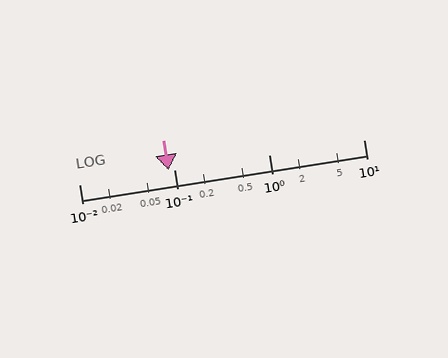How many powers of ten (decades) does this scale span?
The scale spans 3 decades, from 0.01 to 10.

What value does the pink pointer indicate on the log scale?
The pointer indicates approximately 0.087.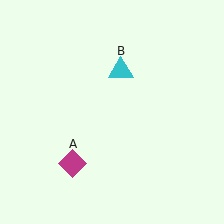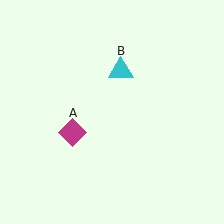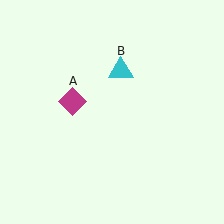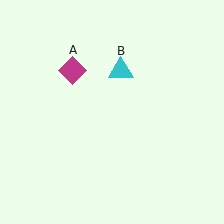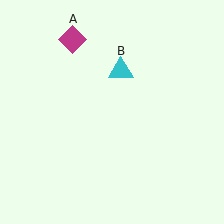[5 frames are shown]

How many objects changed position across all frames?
1 object changed position: magenta diamond (object A).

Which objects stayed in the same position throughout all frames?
Cyan triangle (object B) remained stationary.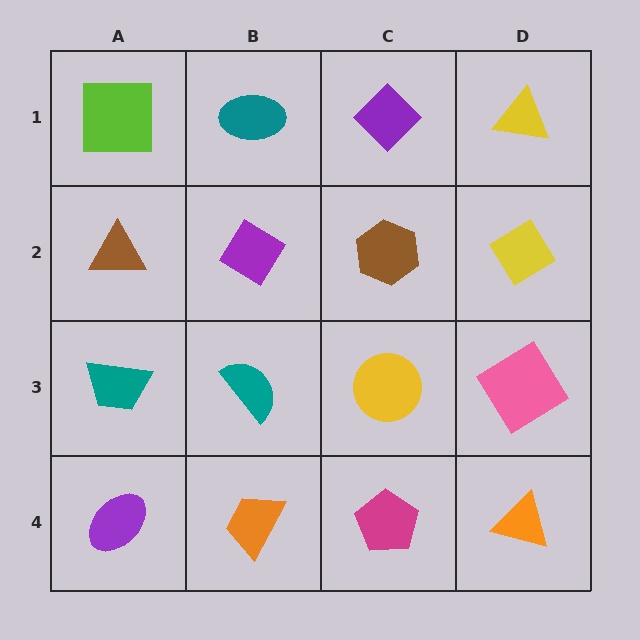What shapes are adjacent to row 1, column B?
A purple diamond (row 2, column B), a lime square (row 1, column A), a purple diamond (row 1, column C).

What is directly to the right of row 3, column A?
A teal semicircle.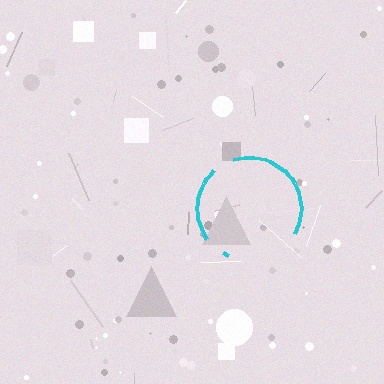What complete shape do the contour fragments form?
The contour fragments form a circle.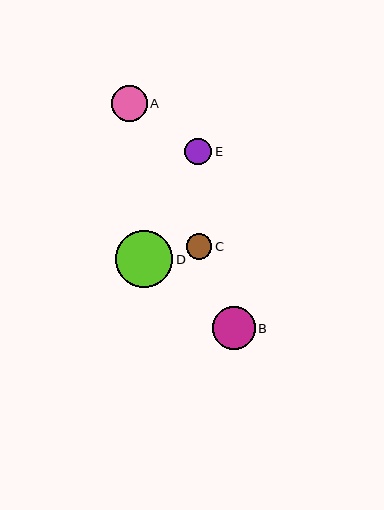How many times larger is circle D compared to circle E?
Circle D is approximately 2.1 times the size of circle E.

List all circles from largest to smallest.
From largest to smallest: D, B, A, E, C.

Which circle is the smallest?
Circle C is the smallest with a size of approximately 26 pixels.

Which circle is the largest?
Circle D is the largest with a size of approximately 57 pixels.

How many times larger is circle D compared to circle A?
Circle D is approximately 1.6 times the size of circle A.